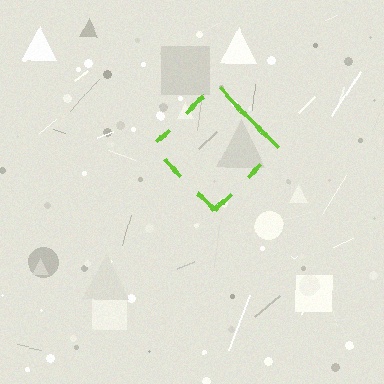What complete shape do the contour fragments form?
The contour fragments form a diamond.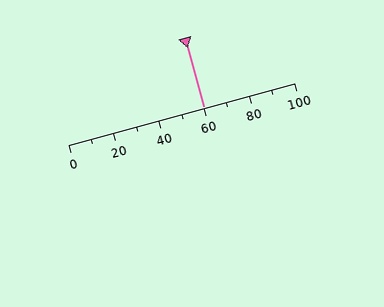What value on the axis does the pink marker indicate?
The marker indicates approximately 60.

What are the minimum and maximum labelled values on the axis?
The axis runs from 0 to 100.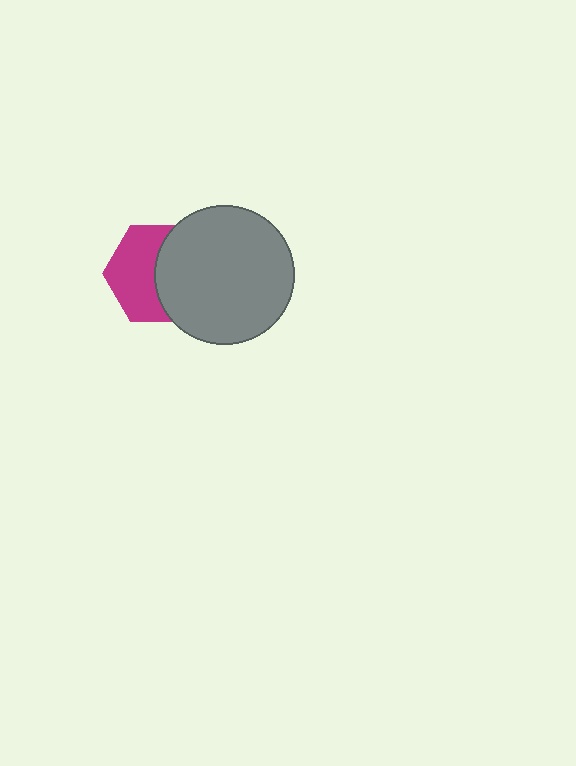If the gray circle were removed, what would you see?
You would see the complete magenta hexagon.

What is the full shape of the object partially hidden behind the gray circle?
The partially hidden object is a magenta hexagon.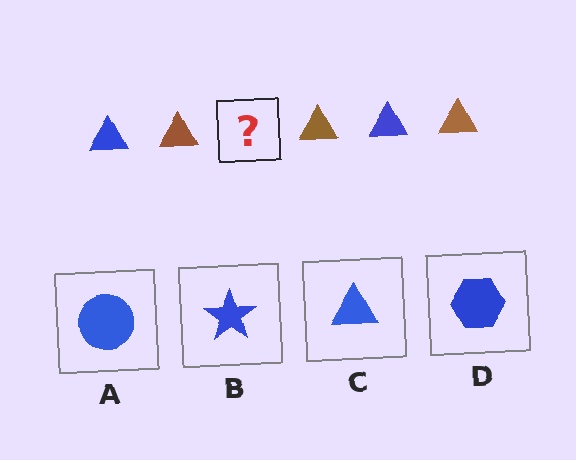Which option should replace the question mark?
Option C.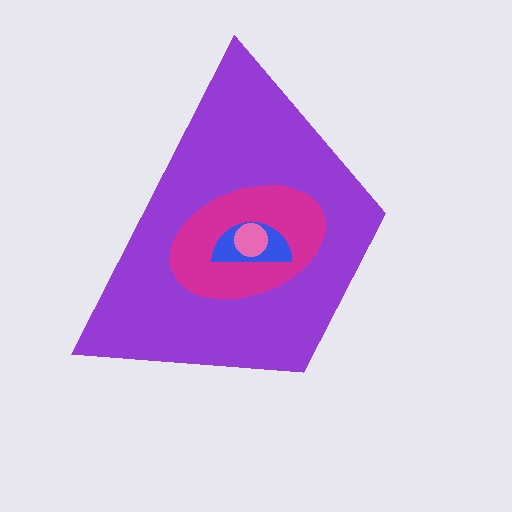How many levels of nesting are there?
4.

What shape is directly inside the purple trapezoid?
The magenta ellipse.